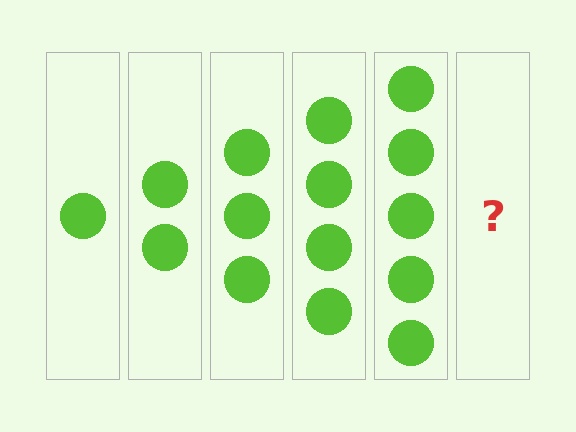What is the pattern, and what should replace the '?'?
The pattern is that each step adds one more circle. The '?' should be 6 circles.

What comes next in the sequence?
The next element should be 6 circles.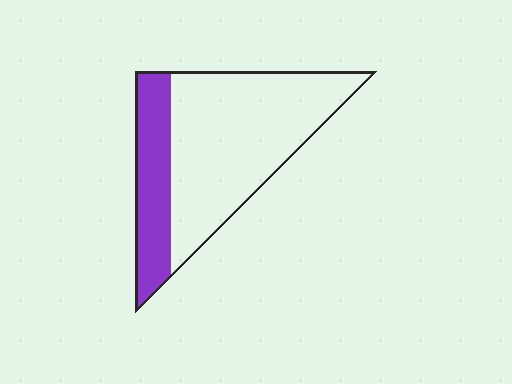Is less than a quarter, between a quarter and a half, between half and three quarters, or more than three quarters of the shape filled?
Between a quarter and a half.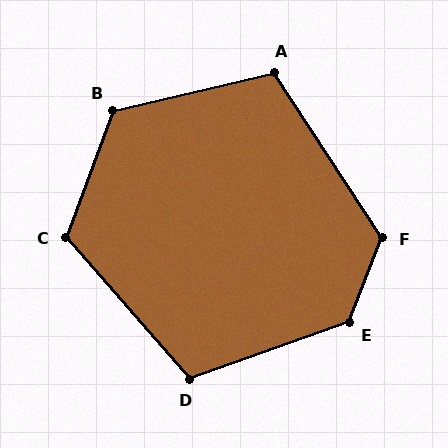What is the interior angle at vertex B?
Approximately 123 degrees (obtuse).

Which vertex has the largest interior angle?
E, at approximately 131 degrees.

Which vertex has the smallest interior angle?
A, at approximately 110 degrees.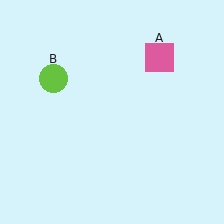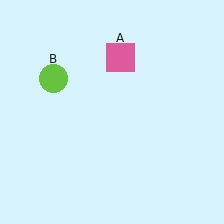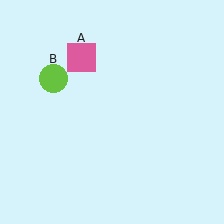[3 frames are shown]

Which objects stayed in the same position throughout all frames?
Lime circle (object B) remained stationary.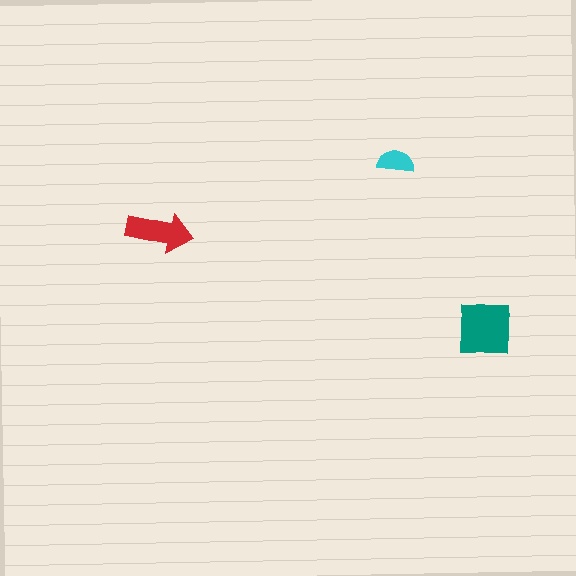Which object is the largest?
The teal square.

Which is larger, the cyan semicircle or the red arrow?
The red arrow.